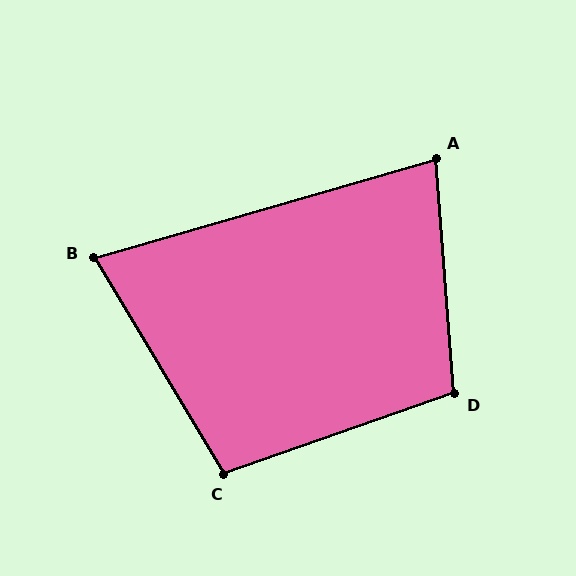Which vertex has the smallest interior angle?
B, at approximately 75 degrees.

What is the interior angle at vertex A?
Approximately 78 degrees (acute).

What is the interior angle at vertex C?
Approximately 102 degrees (obtuse).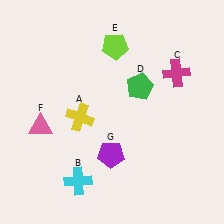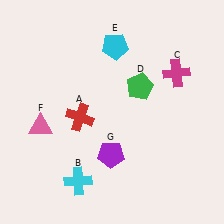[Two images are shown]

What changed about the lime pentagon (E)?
In Image 1, E is lime. In Image 2, it changed to cyan.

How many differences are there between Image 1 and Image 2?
There are 2 differences between the two images.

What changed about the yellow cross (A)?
In Image 1, A is yellow. In Image 2, it changed to red.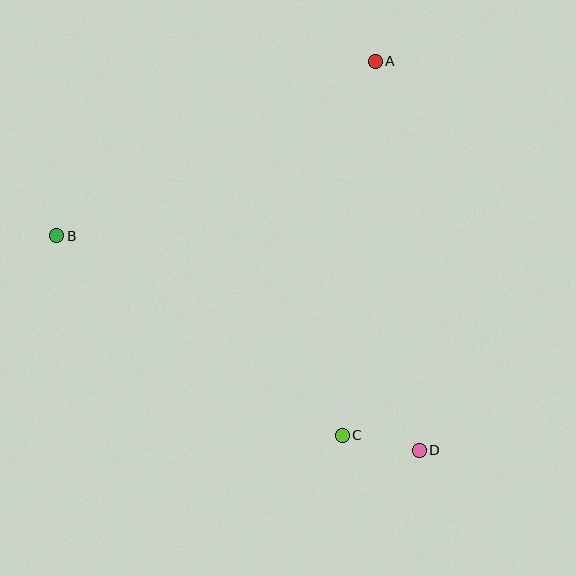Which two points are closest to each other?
Points C and D are closest to each other.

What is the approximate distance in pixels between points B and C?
The distance between B and C is approximately 348 pixels.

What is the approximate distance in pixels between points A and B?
The distance between A and B is approximately 363 pixels.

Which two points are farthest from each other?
Points B and D are farthest from each other.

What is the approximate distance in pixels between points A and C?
The distance between A and C is approximately 375 pixels.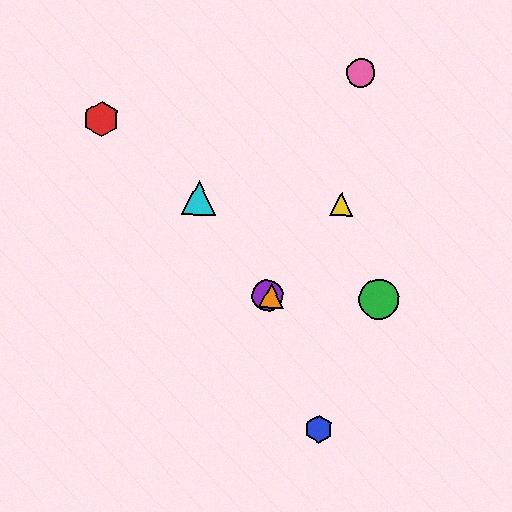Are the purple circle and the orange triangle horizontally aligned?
Yes, both are at y≈295.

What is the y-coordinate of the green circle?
The green circle is at y≈299.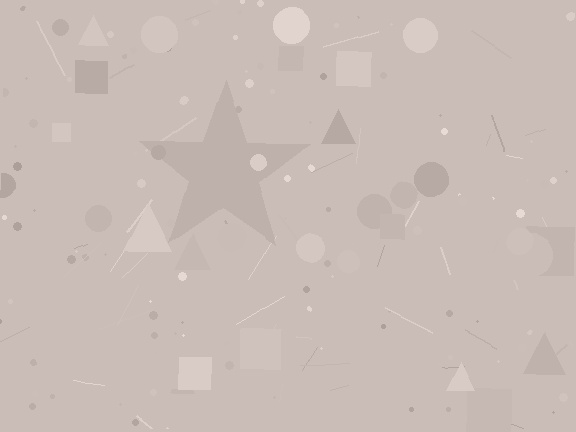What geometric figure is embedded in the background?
A star is embedded in the background.